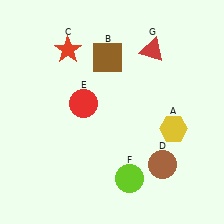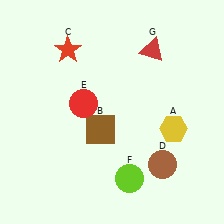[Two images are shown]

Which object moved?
The brown square (B) moved down.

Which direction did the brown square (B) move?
The brown square (B) moved down.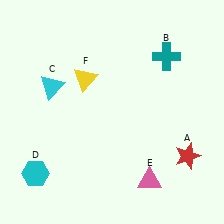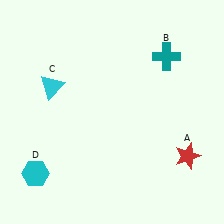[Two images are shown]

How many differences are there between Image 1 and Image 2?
There are 2 differences between the two images.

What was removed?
The pink triangle (E), the yellow triangle (F) were removed in Image 2.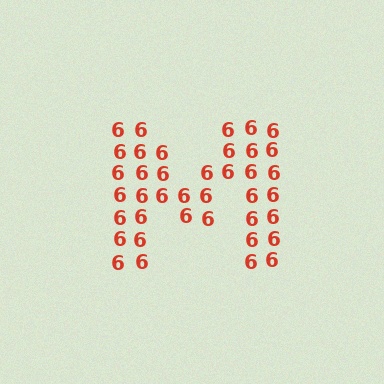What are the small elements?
The small elements are digit 6's.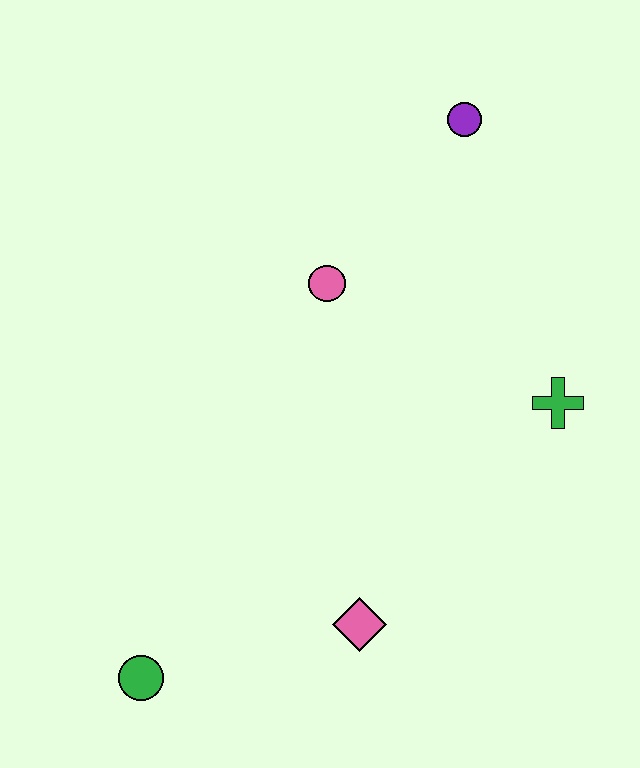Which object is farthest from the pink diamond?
The purple circle is farthest from the pink diamond.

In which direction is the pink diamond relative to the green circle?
The pink diamond is to the right of the green circle.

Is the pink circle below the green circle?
No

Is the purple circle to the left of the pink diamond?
No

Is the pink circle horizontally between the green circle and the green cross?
Yes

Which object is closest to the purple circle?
The pink circle is closest to the purple circle.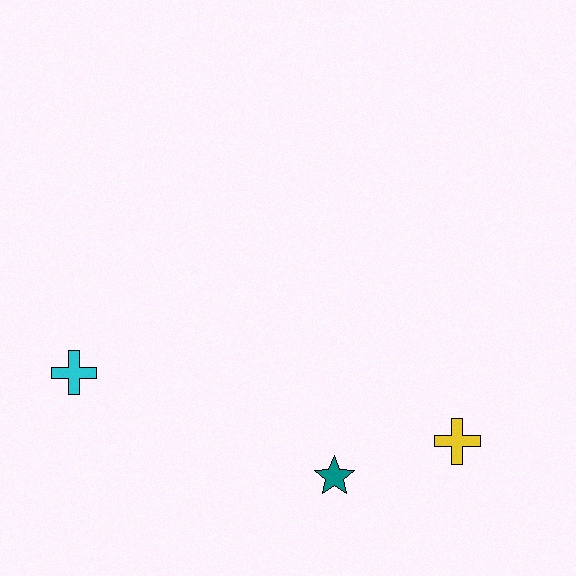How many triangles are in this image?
There are no triangles.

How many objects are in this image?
There are 3 objects.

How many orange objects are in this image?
There are no orange objects.